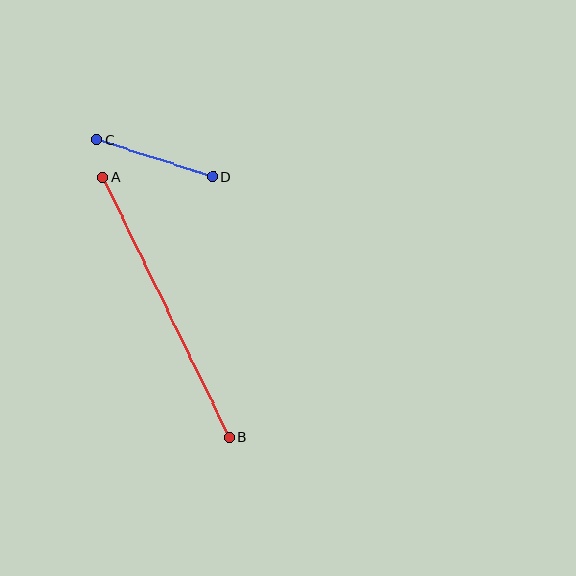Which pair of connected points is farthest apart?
Points A and B are farthest apart.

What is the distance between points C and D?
The distance is approximately 121 pixels.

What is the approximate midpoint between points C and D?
The midpoint is at approximately (155, 158) pixels.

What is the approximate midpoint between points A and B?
The midpoint is at approximately (166, 307) pixels.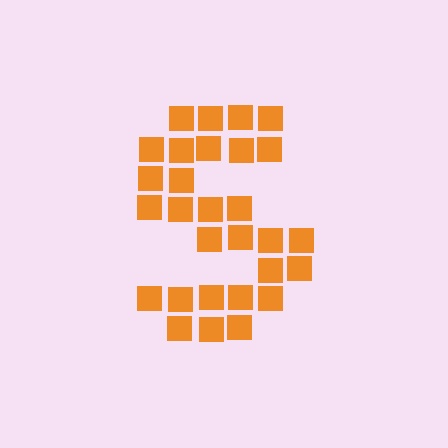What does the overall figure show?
The overall figure shows the letter S.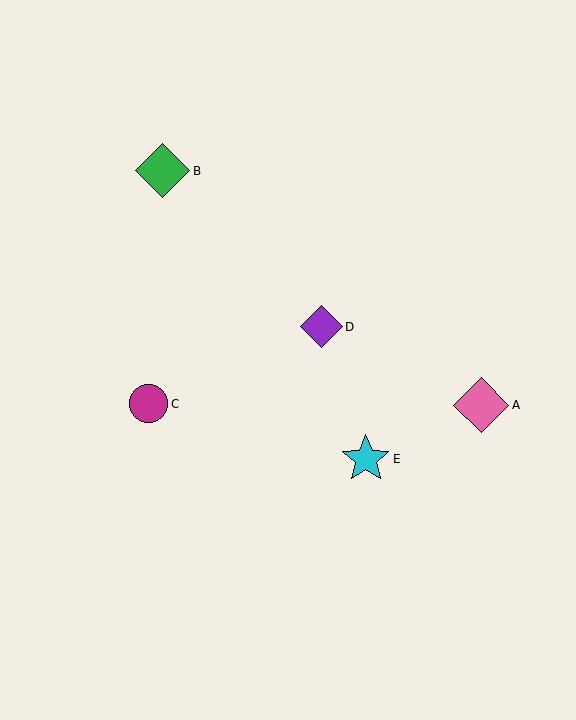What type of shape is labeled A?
Shape A is a pink diamond.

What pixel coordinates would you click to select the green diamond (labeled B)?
Click at (163, 171) to select the green diamond B.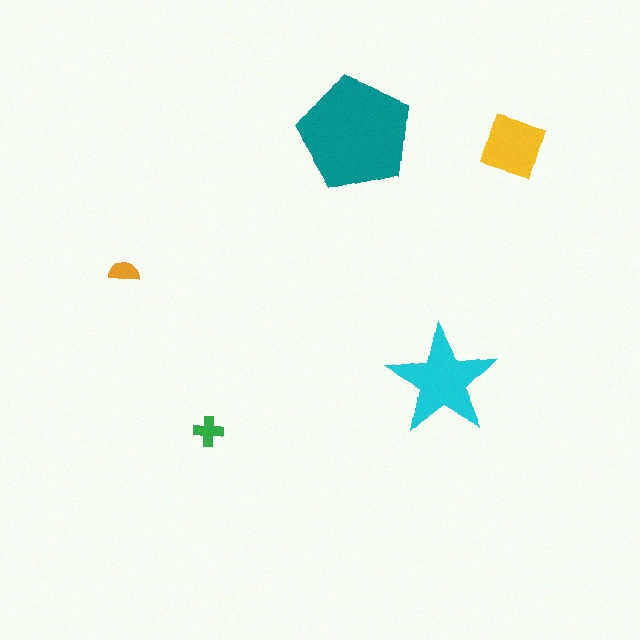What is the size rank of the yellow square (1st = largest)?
3rd.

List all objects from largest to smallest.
The teal pentagon, the cyan star, the yellow square, the green cross, the orange semicircle.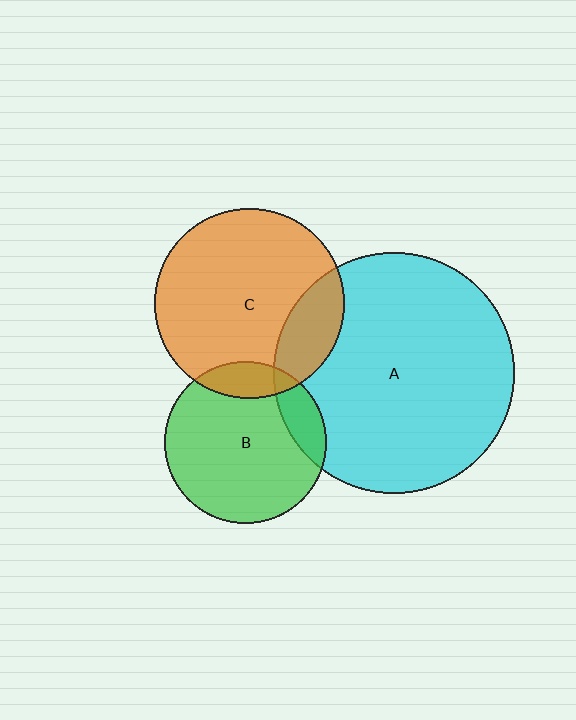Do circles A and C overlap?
Yes.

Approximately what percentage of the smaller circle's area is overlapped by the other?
Approximately 20%.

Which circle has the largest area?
Circle A (cyan).